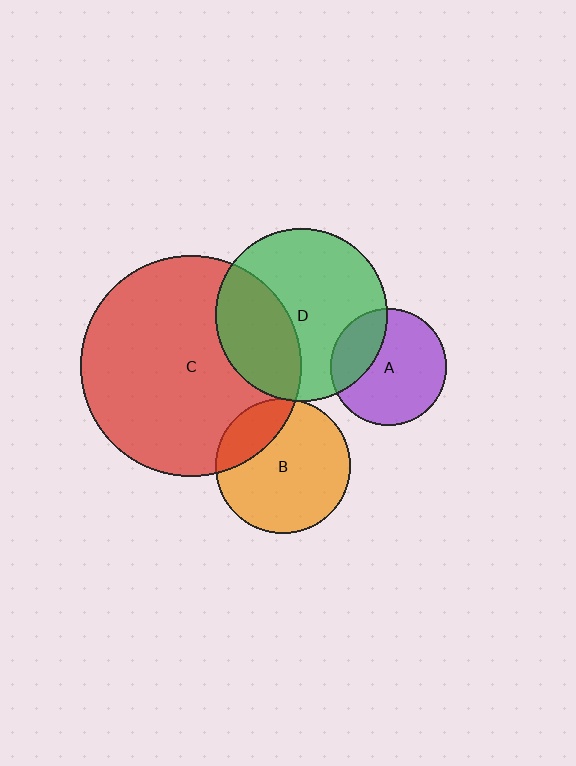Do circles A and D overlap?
Yes.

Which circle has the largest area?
Circle C (red).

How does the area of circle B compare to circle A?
Approximately 1.3 times.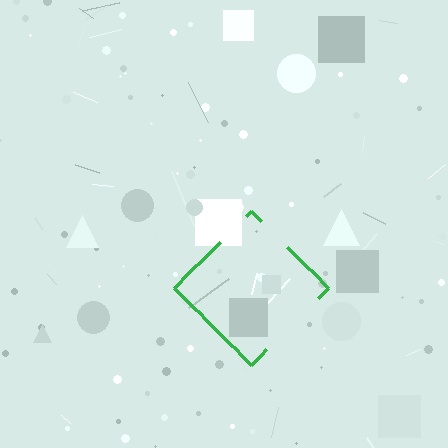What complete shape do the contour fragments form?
The contour fragments form a diamond.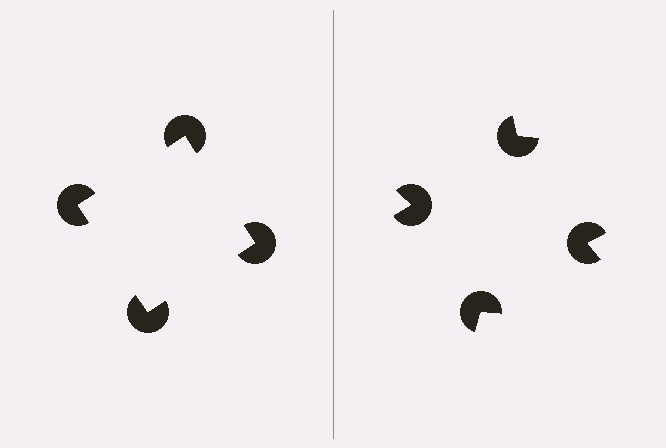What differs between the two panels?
The pac-man discs are positioned identically on both sides; only the wedge orientations differ. On the left they align to a square; on the right they are misaligned.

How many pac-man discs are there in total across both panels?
8 — 4 on each side.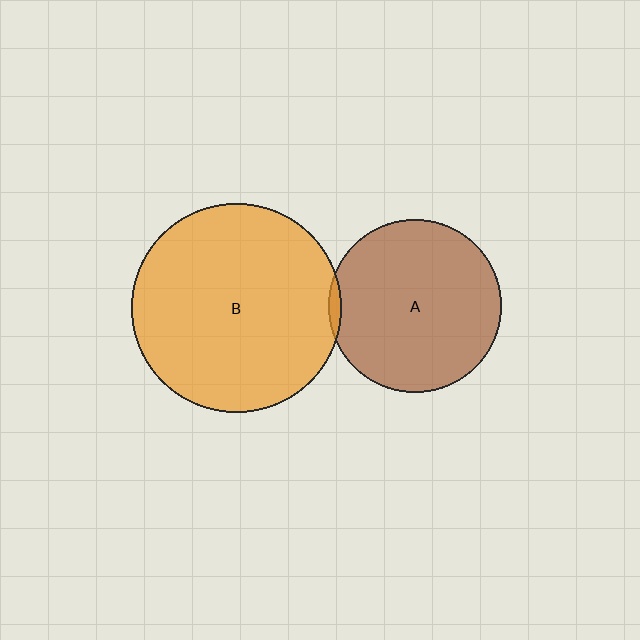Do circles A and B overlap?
Yes.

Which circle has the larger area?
Circle B (orange).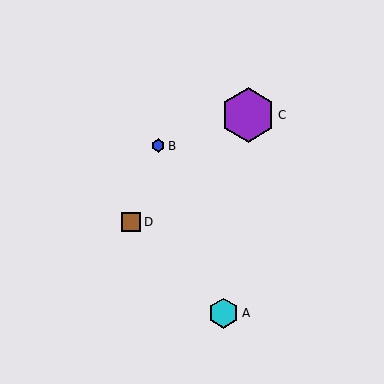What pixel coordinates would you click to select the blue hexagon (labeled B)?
Click at (158, 146) to select the blue hexagon B.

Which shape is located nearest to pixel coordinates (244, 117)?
The purple hexagon (labeled C) at (248, 115) is nearest to that location.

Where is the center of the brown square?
The center of the brown square is at (131, 222).